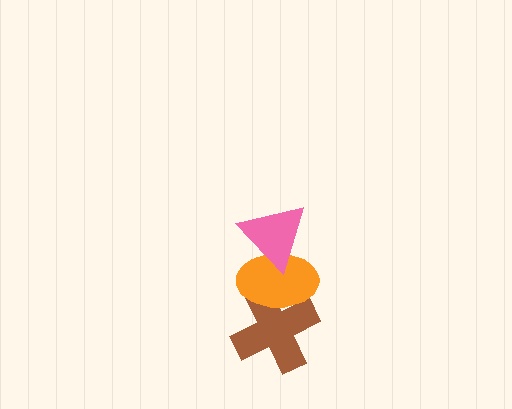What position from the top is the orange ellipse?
The orange ellipse is 2nd from the top.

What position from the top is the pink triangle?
The pink triangle is 1st from the top.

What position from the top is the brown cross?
The brown cross is 3rd from the top.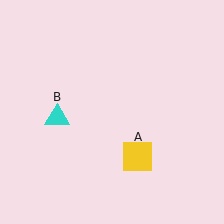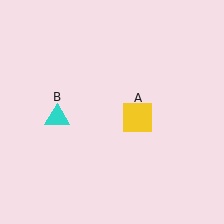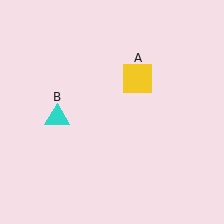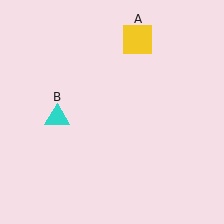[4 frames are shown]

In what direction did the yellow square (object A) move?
The yellow square (object A) moved up.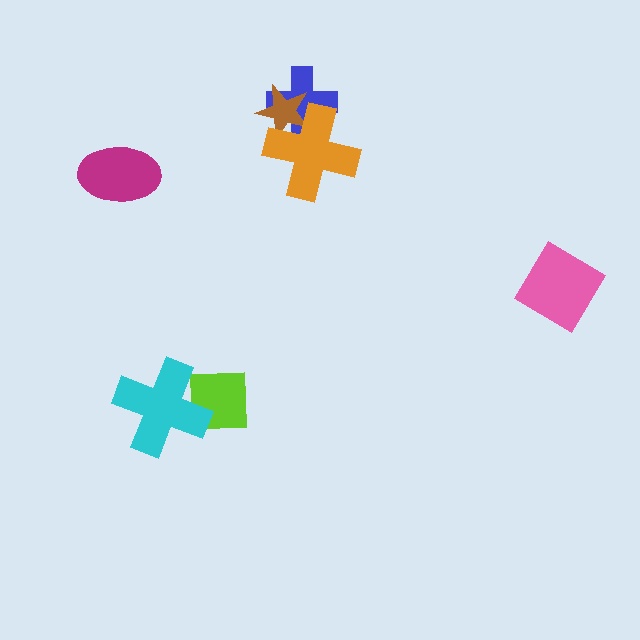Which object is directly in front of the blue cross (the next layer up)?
The brown star is directly in front of the blue cross.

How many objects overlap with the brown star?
2 objects overlap with the brown star.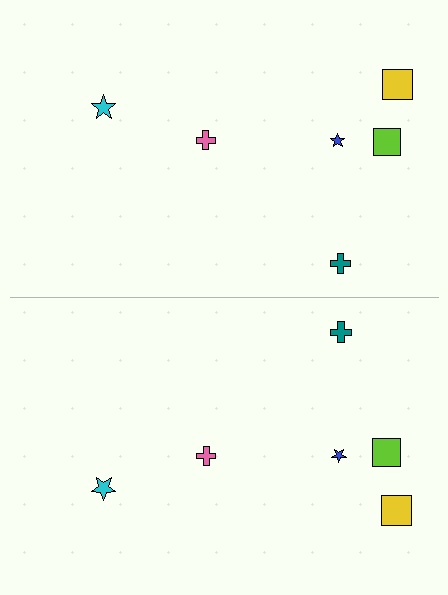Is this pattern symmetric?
Yes, this pattern has bilateral (reflection) symmetry.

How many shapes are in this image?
There are 12 shapes in this image.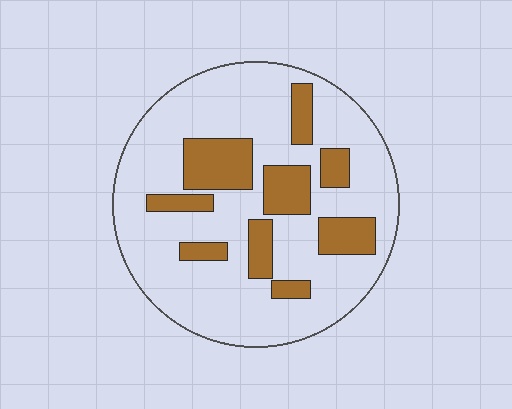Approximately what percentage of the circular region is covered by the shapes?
Approximately 25%.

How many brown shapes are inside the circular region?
9.